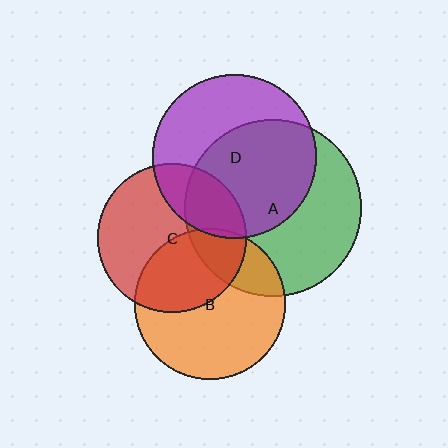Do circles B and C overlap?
Yes.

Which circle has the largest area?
Circle A (green).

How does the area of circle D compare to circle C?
Approximately 1.2 times.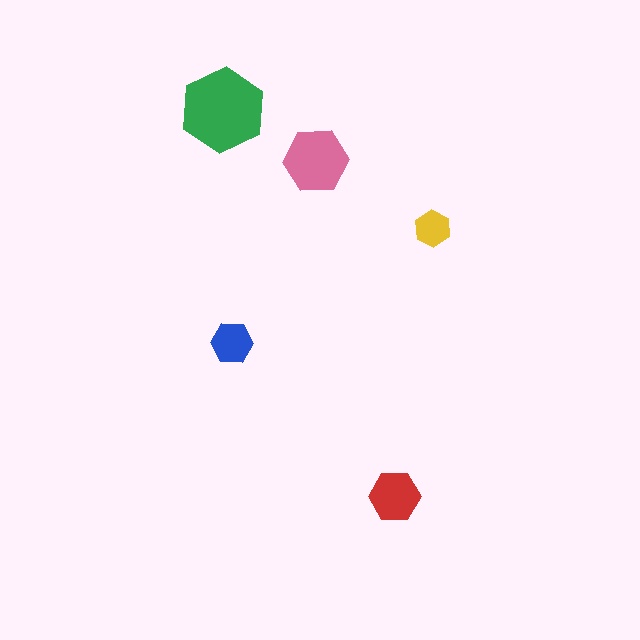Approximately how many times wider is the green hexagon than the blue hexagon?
About 2 times wider.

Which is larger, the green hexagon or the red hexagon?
The green one.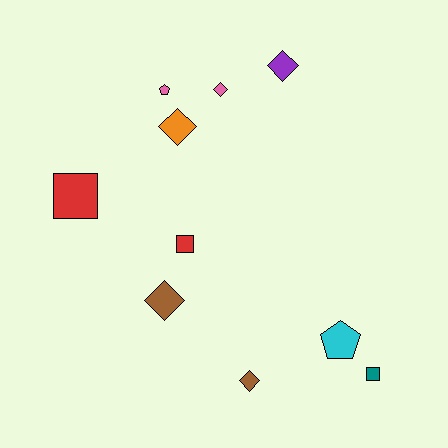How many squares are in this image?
There are 3 squares.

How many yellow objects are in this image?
There are no yellow objects.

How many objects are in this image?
There are 10 objects.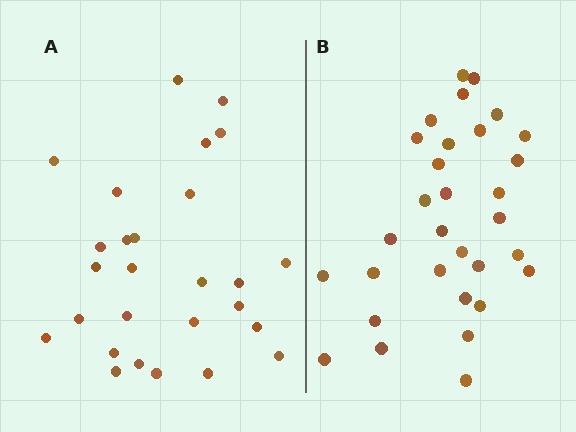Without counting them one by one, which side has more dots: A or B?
Region B (the right region) has more dots.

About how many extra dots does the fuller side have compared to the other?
Region B has about 4 more dots than region A.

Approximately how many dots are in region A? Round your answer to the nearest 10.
About 30 dots. (The exact count is 27, which rounds to 30.)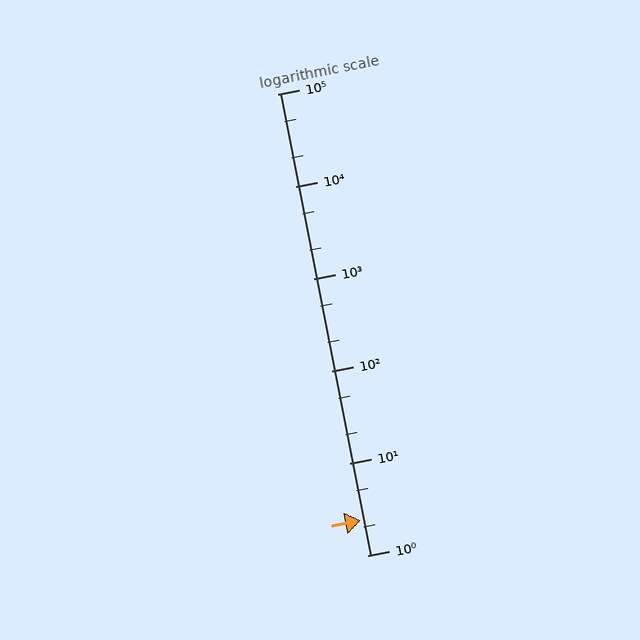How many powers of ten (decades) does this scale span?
The scale spans 5 decades, from 1 to 100000.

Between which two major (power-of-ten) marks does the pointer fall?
The pointer is between 1 and 10.